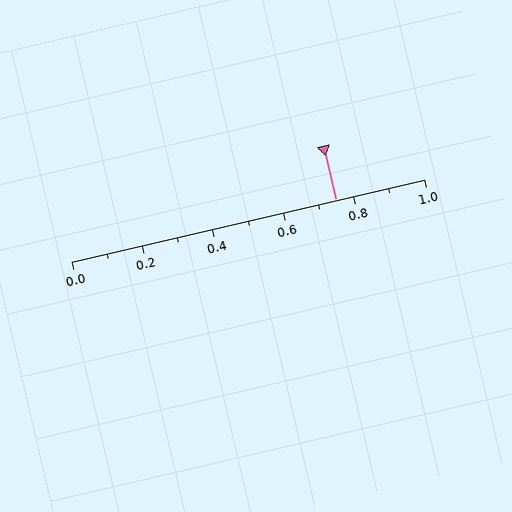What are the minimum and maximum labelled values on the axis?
The axis runs from 0.0 to 1.0.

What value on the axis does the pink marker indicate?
The marker indicates approximately 0.75.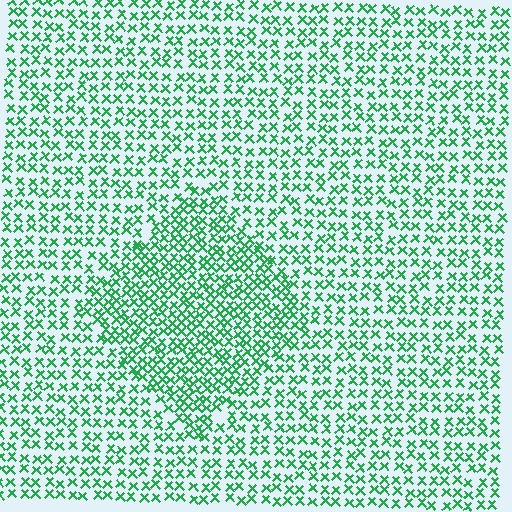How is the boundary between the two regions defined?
The boundary is defined by a change in element density (approximately 1.6x ratio). All elements are the same color, size, and shape.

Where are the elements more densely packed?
The elements are more densely packed inside the diamond boundary.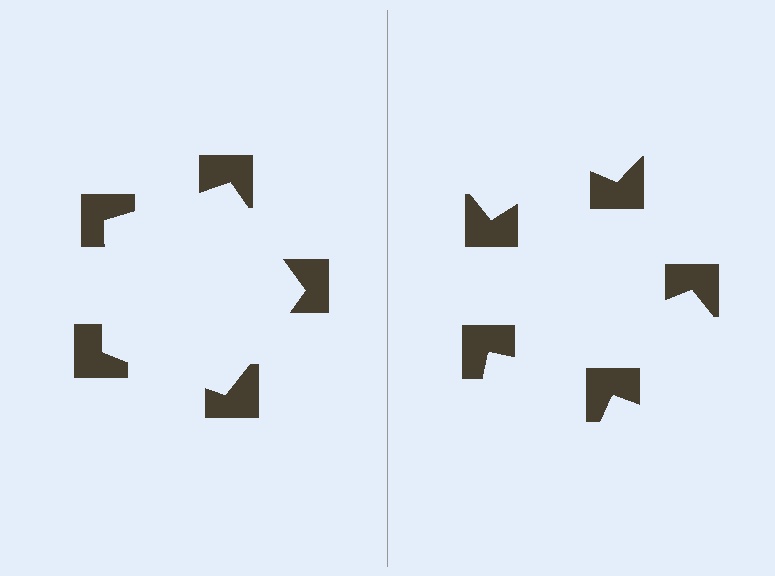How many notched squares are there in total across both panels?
10 — 5 on each side.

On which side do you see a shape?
An illusory pentagon appears on the left side. On the right side the wedge cuts are rotated, so no coherent shape forms.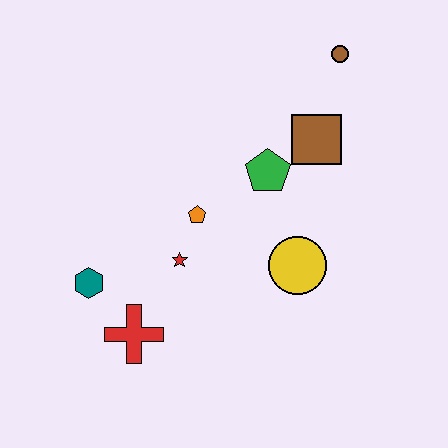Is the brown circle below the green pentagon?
No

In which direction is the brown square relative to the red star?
The brown square is to the right of the red star.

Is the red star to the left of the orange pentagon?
Yes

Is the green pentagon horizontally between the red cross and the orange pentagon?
No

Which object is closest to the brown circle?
The brown square is closest to the brown circle.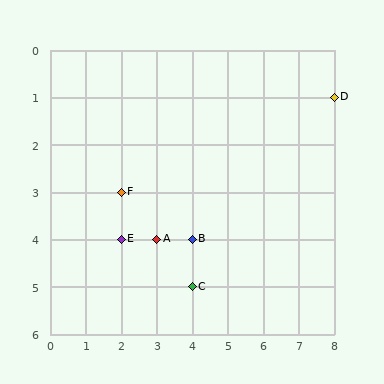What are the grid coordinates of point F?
Point F is at grid coordinates (2, 3).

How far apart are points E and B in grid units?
Points E and B are 2 columns apart.